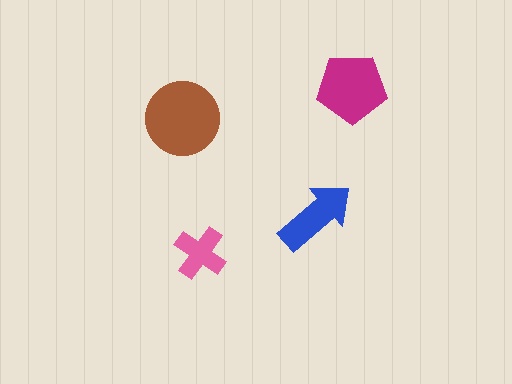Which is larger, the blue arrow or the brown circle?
The brown circle.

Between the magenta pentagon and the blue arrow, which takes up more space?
The magenta pentagon.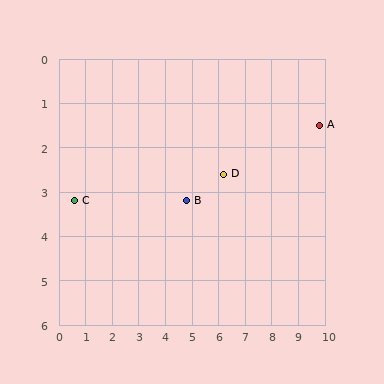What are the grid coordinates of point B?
Point B is at approximately (4.8, 3.2).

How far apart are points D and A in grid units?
Points D and A are about 3.8 grid units apart.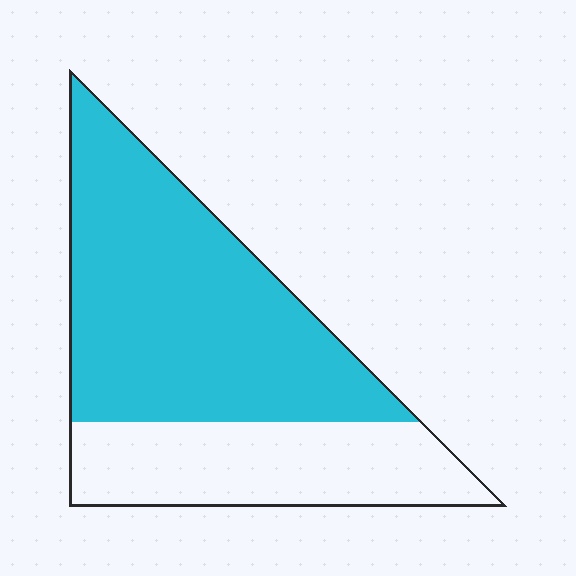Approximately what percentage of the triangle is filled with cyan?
Approximately 65%.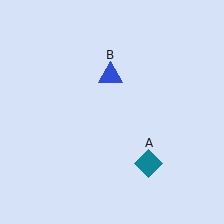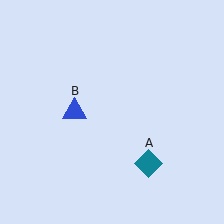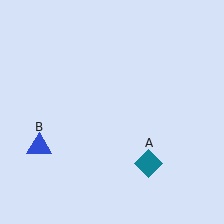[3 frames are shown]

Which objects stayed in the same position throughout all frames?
Teal diamond (object A) remained stationary.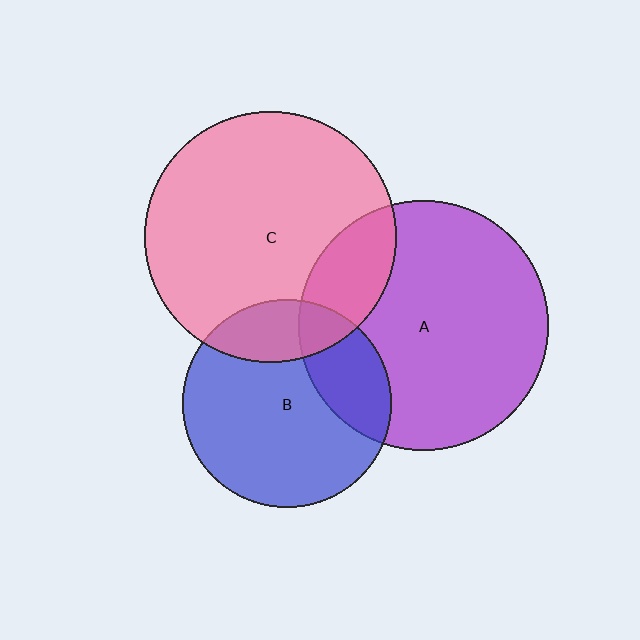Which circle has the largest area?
Circle C (pink).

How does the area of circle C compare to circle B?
Approximately 1.5 times.